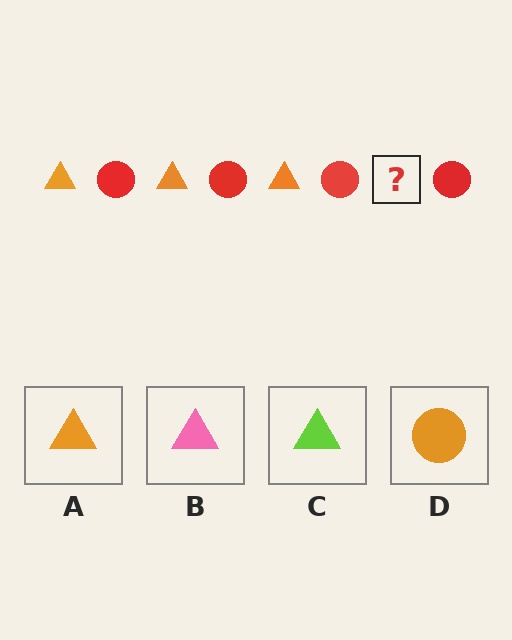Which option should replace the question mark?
Option A.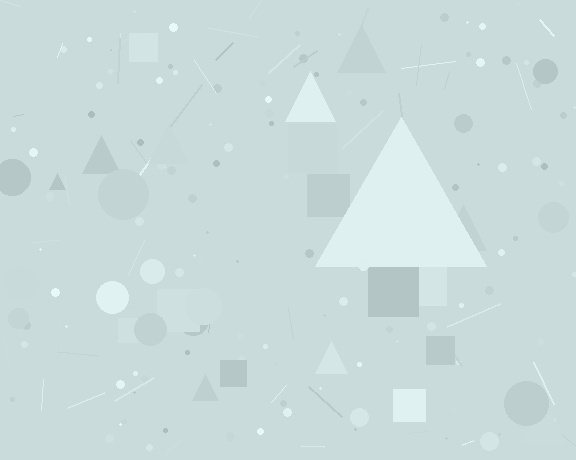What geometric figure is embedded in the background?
A triangle is embedded in the background.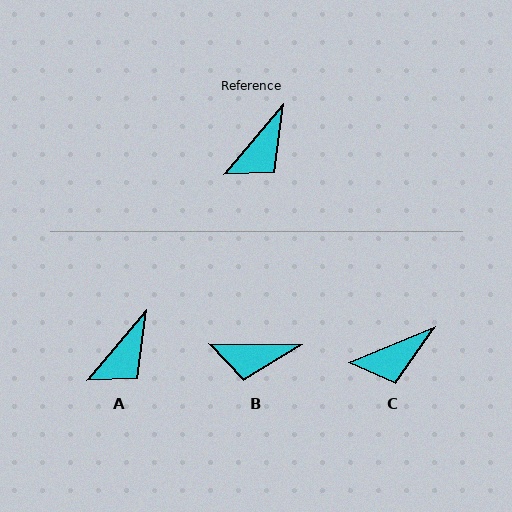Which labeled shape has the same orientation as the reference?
A.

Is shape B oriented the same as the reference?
No, it is off by about 51 degrees.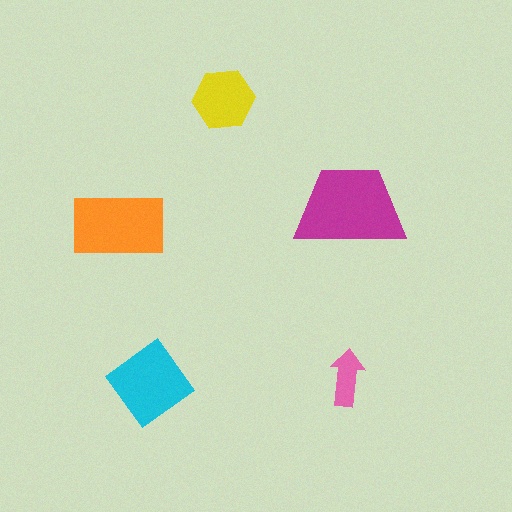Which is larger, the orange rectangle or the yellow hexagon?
The orange rectangle.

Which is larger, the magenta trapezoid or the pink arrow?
The magenta trapezoid.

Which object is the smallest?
The pink arrow.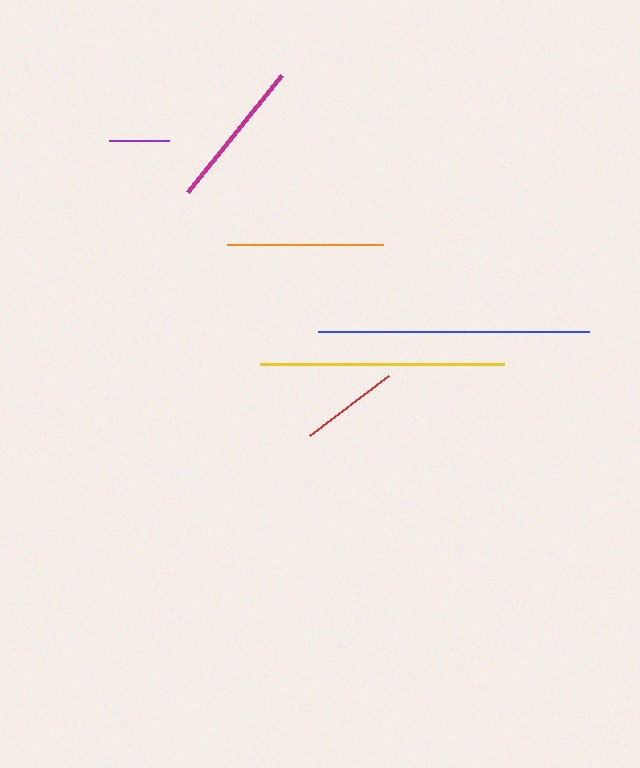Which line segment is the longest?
The blue line is the longest at approximately 271 pixels.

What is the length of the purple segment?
The purple segment is approximately 60 pixels long.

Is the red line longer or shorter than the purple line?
The red line is longer than the purple line.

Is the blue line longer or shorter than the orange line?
The blue line is longer than the orange line.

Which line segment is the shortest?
The purple line is the shortest at approximately 60 pixels.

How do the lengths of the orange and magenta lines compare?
The orange and magenta lines are approximately the same length.